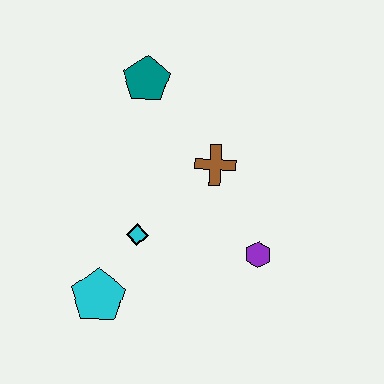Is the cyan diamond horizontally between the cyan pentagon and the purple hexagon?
Yes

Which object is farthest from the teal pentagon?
The cyan pentagon is farthest from the teal pentagon.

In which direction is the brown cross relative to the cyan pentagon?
The brown cross is above the cyan pentagon.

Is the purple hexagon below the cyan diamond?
Yes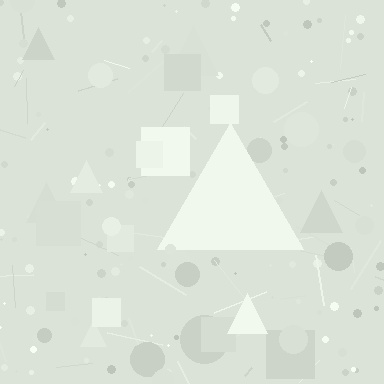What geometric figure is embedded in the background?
A triangle is embedded in the background.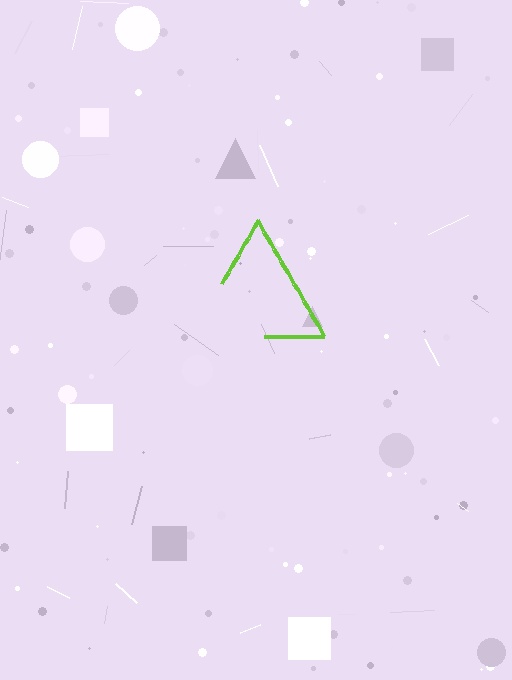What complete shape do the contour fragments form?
The contour fragments form a triangle.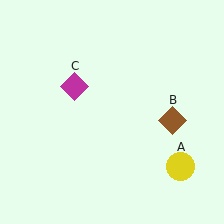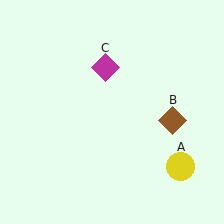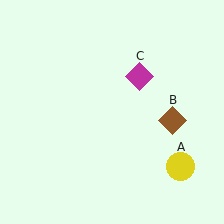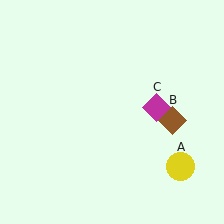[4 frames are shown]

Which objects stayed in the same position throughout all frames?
Yellow circle (object A) and brown diamond (object B) remained stationary.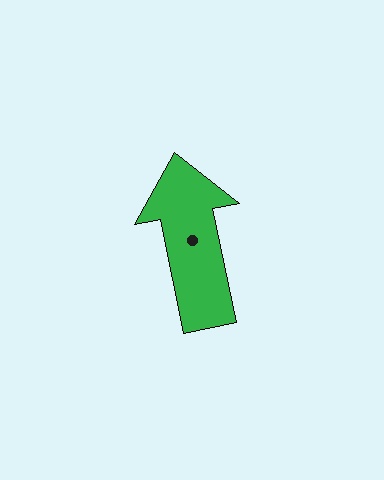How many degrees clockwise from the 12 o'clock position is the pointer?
Approximately 349 degrees.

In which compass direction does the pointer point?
North.